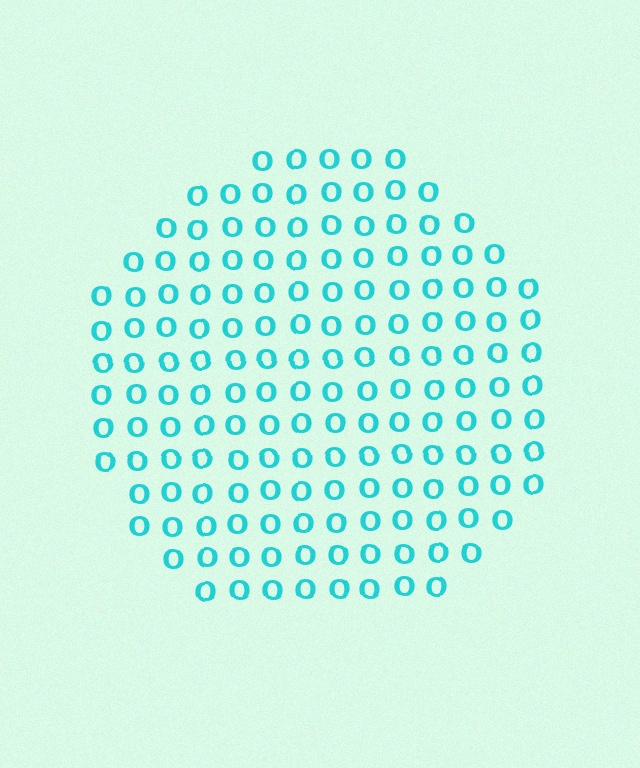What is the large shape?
The large shape is a circle.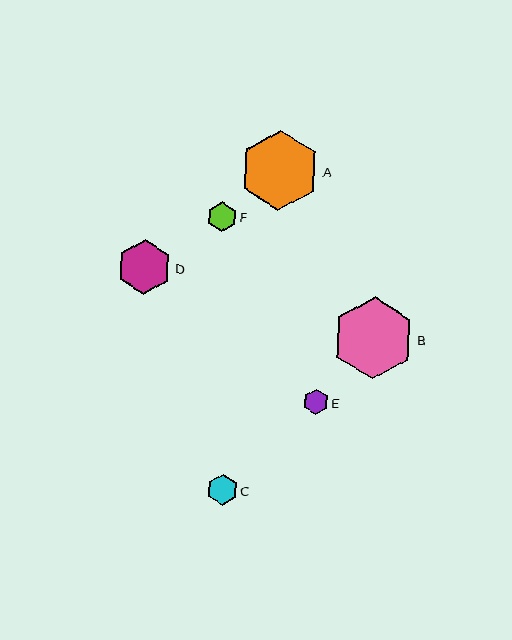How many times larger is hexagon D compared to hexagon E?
Hexagon D is approximately 2.2 times the size of hexagon E.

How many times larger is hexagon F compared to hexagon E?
Hexagon F is approximately 1.2 times the size of hexagon E.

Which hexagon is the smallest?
Hexagon E is the smallest with a size of approximately 25 pixels.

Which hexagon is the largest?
Hexagon B is the largest with a size of approximately 82 pixels.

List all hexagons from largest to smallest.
From largest to smallest: B, A, D, C, F, E.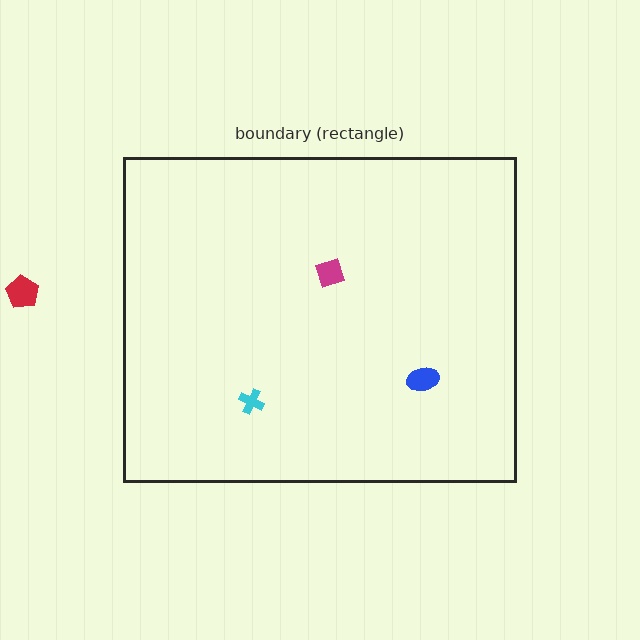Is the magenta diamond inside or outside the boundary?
Inside.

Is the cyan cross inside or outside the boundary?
Inside.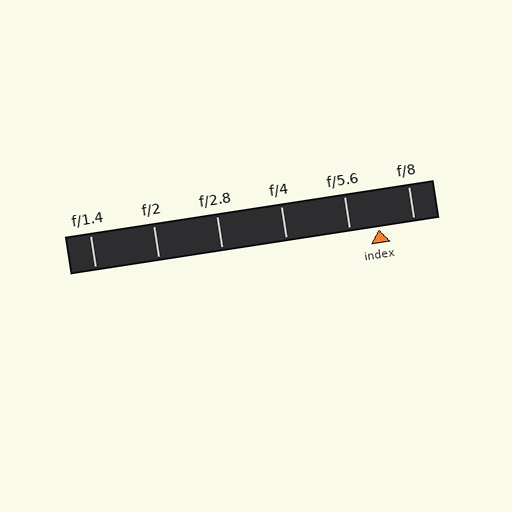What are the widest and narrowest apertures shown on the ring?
The widest aperture shown is f/1.4 and the narrowest is f/8.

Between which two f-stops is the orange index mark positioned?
The index mark is between f/5.6 and f/8.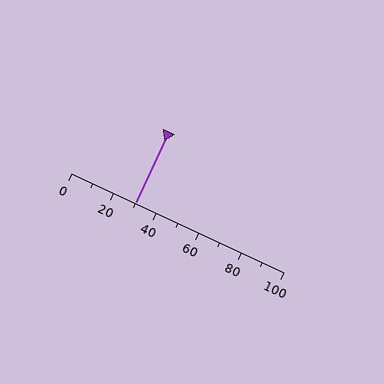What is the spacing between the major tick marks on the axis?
The major ticks are spaced 20 apart.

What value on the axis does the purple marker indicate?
The marker indicates approximately 30.